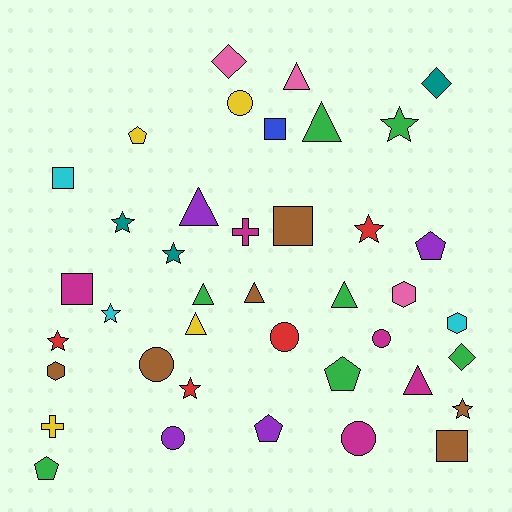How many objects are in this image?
There are 40 objects.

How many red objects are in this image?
There are 4 red objects.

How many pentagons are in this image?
There are 5 pentagons.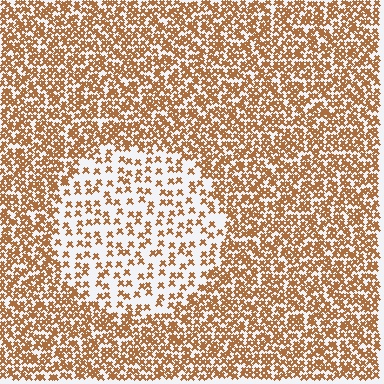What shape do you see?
I see a circle.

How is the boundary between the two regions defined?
The boundary is defined by a change in element density (approximately 2.4x ratio). All elements are the same color, size, and shape.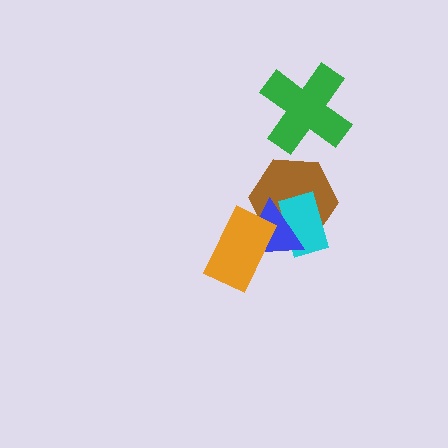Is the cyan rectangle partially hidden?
Yes, it is partially covered by another shape.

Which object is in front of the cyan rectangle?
The blue triangle is in front of the cyan rectangle.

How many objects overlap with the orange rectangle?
2 objects overlap with the orange rectangle.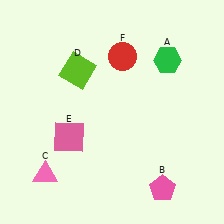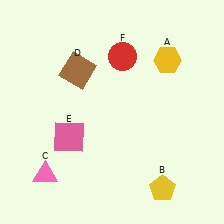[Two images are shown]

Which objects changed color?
A changed from green to yellow. B changed from pink to yellow. D changed from lime to brown.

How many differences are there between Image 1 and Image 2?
There are 3 differences between the two images.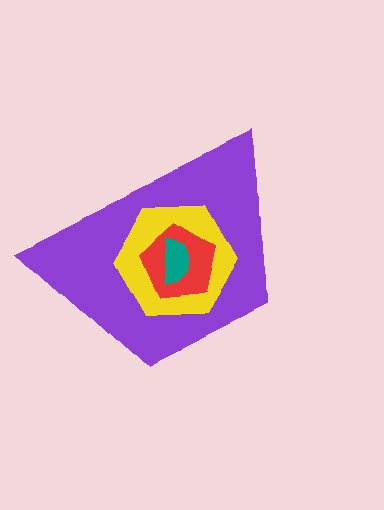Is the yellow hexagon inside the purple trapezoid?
Yes.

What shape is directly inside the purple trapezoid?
The yellow hexagon.